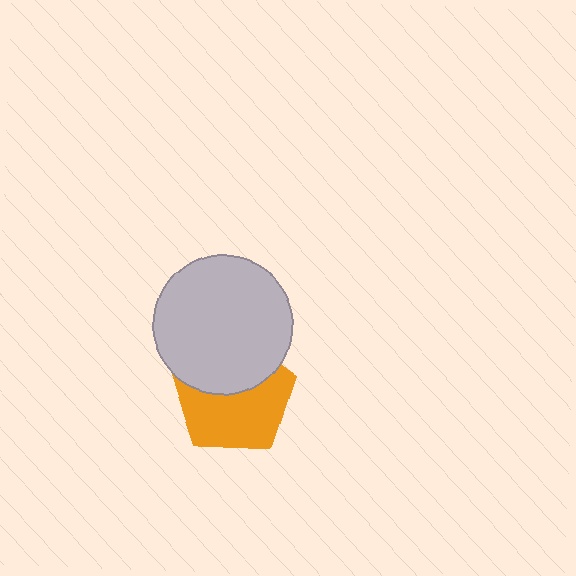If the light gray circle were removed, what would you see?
You would see the complete orange pentagon.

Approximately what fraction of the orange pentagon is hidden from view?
Roughly 41% of the orange pentagon is hidden behind the light gray circle.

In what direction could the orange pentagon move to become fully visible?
The orange pentagon could move down. That would shift it out from behind the light gray circle entirely.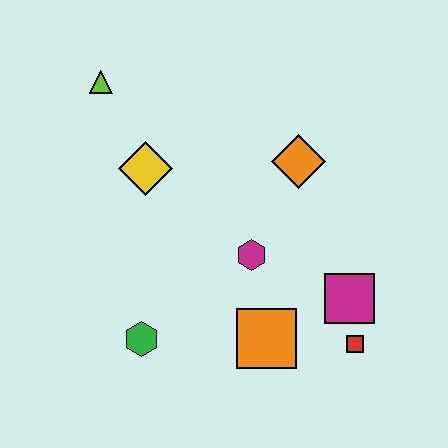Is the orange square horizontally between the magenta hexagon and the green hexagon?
No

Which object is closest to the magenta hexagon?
The orange square is closest to the magenta hexagon.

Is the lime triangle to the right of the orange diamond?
No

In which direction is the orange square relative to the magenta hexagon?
The orange square is below the magenta hexagon.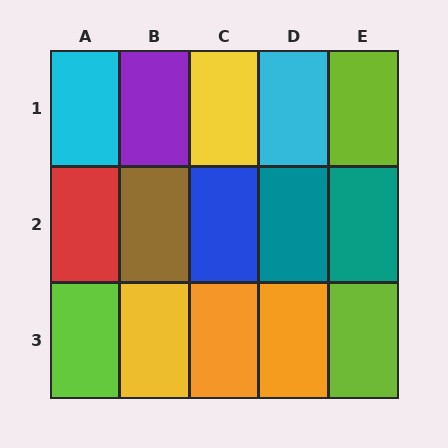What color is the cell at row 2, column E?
Teal.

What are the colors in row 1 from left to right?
Cyan, purple, yellow, cyan, lime.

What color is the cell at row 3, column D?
Orange.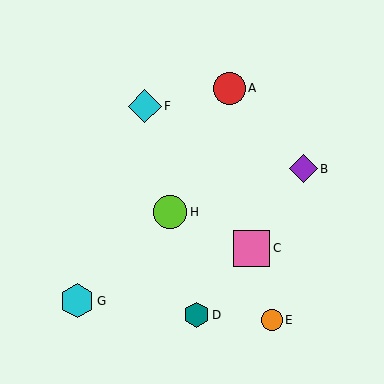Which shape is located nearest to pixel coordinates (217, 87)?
The red circle (labeled A) at (229, 88) is nearest to that location.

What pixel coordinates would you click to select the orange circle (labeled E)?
Click at (272, 320) to select the orange circle E.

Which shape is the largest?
The pink square (labeled C) is the largest.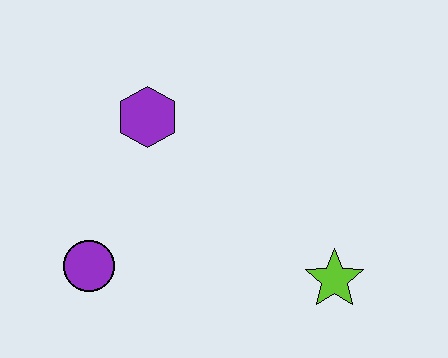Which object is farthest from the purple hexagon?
The lime star is farthest from the purple hexagon.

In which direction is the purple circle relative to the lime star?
The purple circle is to the left of the lime star.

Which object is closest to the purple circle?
The purple hexagon is closest to the purple circle.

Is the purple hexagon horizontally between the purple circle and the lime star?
Yes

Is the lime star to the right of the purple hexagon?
Yes